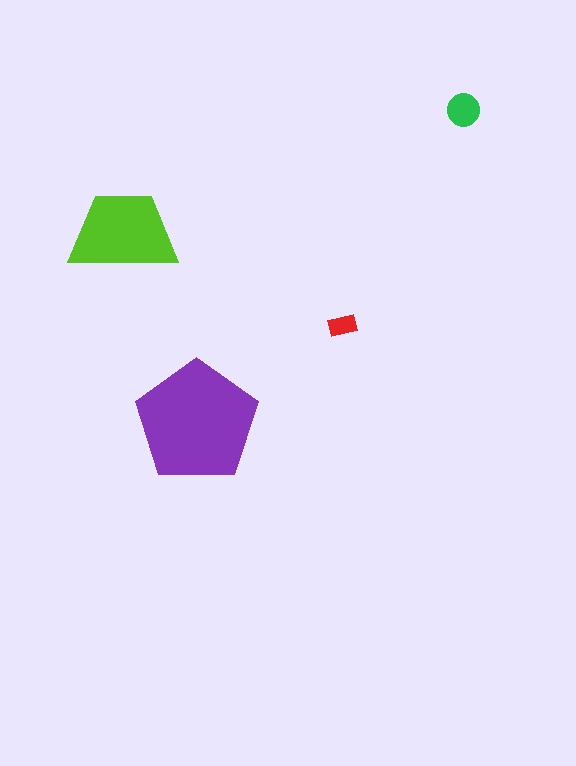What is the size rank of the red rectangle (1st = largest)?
4th.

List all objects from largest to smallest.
The purple pentagon, the lime trapezoid, the green circle, the red rectangle.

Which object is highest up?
The green circle is topmost.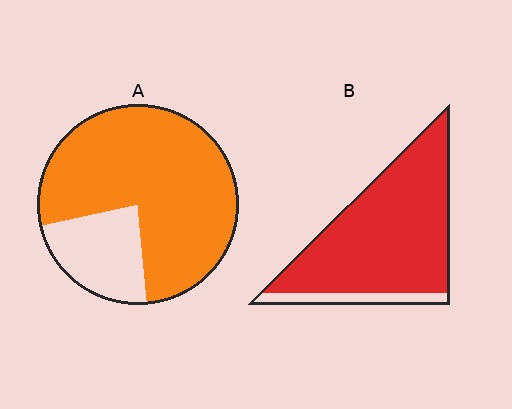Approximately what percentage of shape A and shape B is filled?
A is approximately 75% and B is approximately 90%.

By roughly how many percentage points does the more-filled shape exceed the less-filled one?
By roughly 10 percentage points (B over A).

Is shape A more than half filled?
Yes.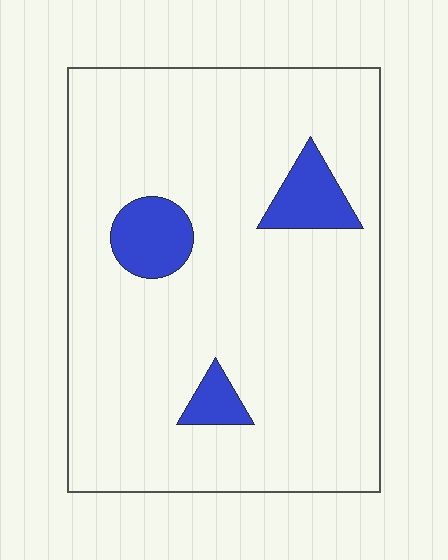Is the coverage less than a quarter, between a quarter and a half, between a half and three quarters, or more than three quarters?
Less than a quarter.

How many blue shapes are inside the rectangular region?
3.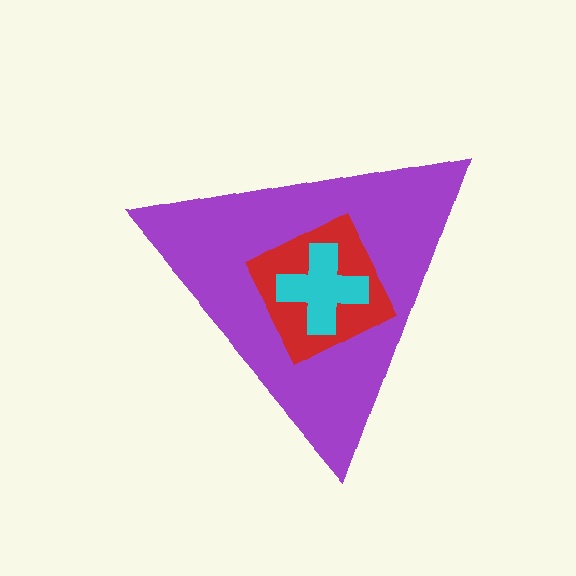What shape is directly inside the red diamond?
The cyan cross.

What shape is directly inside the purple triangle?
The red diamond.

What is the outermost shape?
The purple triangle.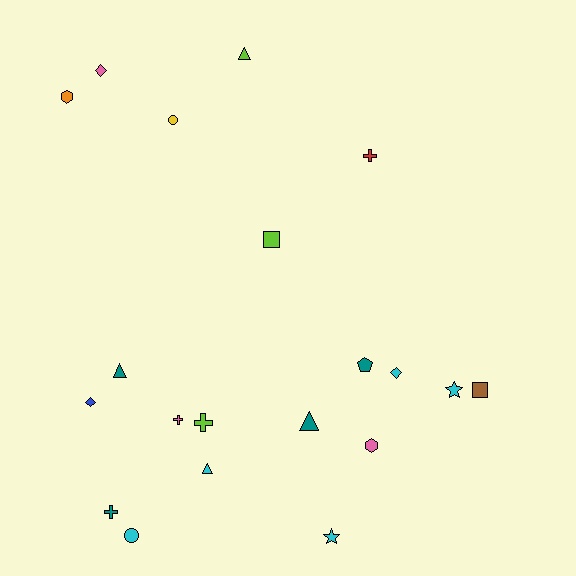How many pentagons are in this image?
There is 1 pentagon.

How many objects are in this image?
There are 20 objects.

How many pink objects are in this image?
There are 3 pink objects.